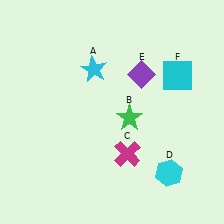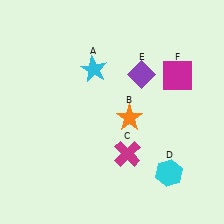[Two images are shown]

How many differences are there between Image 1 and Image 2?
There are 2 differences between the two images.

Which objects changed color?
B changed from green to orange. F changed from cyan to magenta.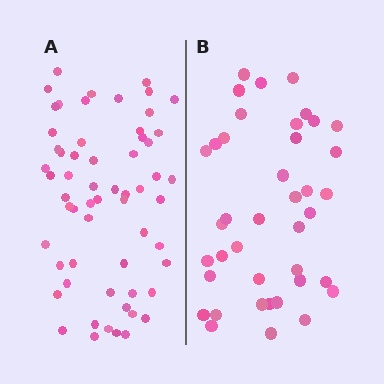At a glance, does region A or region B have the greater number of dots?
Region A (the left region) has more dots.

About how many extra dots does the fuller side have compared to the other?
Region A has approximately 20 more dots than region B.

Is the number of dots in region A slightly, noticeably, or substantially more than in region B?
Region A has substantially more. The ratio is roughly 1.5 to 1.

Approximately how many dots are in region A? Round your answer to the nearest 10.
About 60 dots.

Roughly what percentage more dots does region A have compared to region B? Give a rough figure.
About 50% more.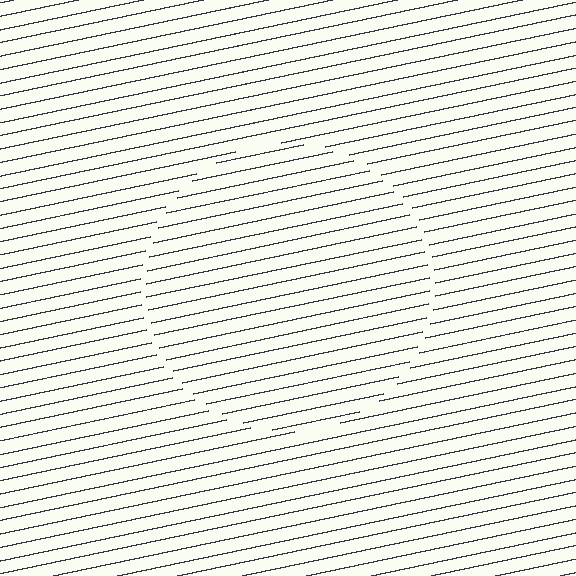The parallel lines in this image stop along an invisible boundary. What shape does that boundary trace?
An illusory circle. The interior of the shape contains the same grating, shifted by half a period — the contour is defined by the phase discontinuity where line-ends from the inner and outer gratings abut.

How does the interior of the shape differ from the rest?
The interior of the shape contains the same grating, shifted by half a period — the contour is defined by the phase discontinuity where line-ends from the inner and outer gratings abut.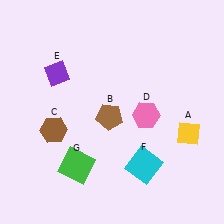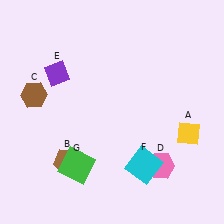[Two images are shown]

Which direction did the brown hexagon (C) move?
The brown hexagon (C) moved up.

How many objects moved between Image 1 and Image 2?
3 objects moved between the two images.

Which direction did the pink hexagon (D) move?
The pink hexagon (D) moved down.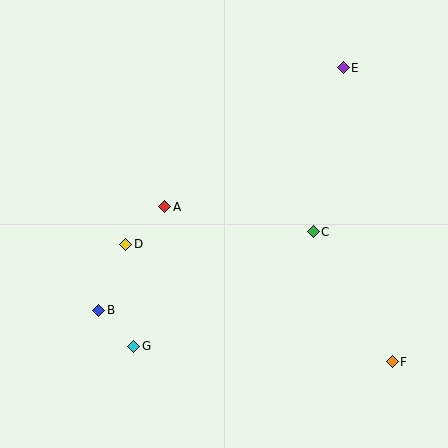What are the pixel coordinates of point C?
Point C is at (313, 232).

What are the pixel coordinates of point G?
Point G is at (134, 346).